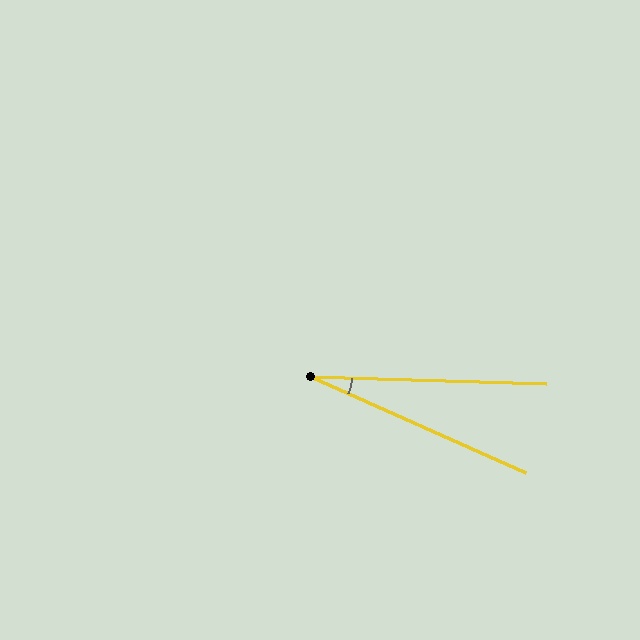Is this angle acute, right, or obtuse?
It is acute.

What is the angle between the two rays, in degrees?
Approximately 23 degrees.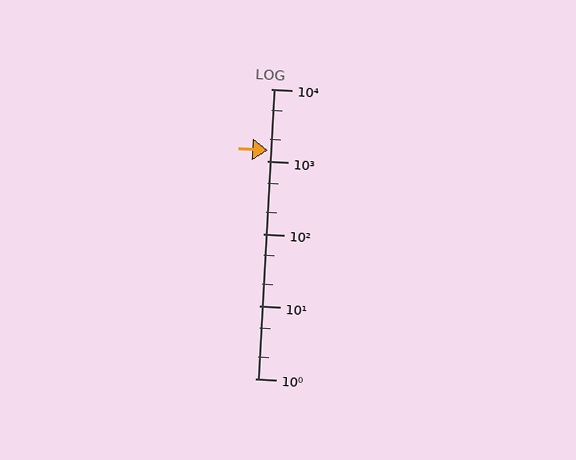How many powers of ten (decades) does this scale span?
The scale spans 4 decades, from 1 to 10000.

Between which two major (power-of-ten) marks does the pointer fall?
The pointer is between 1000 and 10000.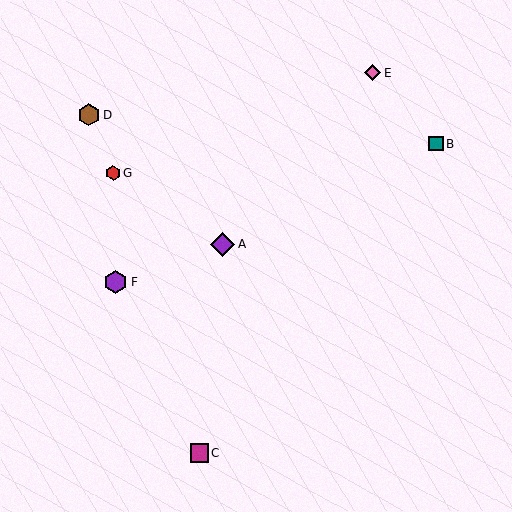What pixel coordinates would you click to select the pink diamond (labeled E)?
Click at (373, 73) to select the pink diamond E.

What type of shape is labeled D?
Shape D is a brown hexagon.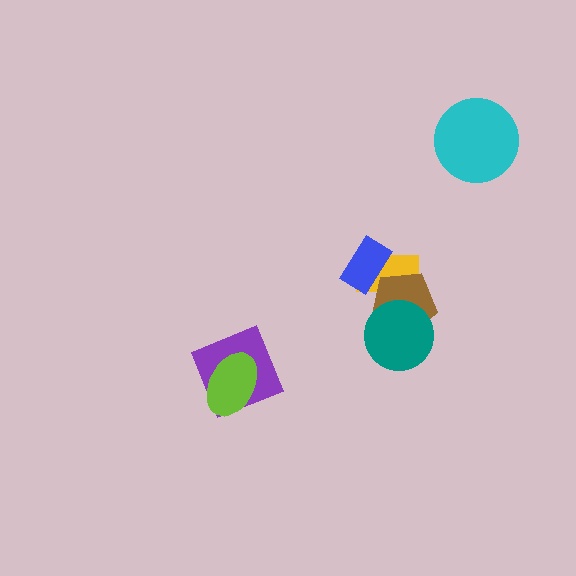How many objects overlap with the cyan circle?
0 objects overlap with the cyan circle.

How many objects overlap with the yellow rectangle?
2 objects overlap with the yellow rectangle.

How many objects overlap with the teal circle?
1 object overlaps with the teal circle.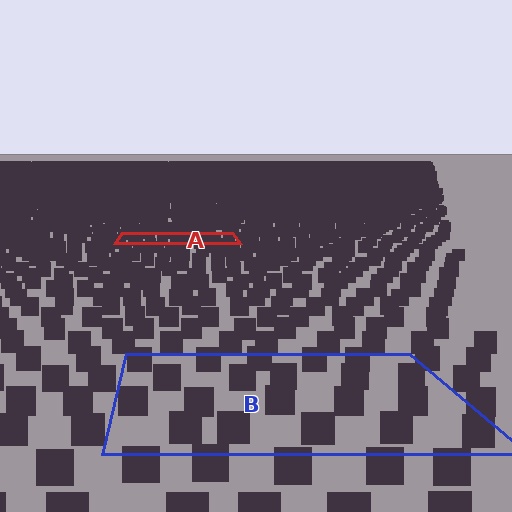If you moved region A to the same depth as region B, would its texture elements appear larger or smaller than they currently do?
They would appear larger. At a closer depth, the same texture elements are projected at a bigger on-screen size.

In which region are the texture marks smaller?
The texture marks are smaller in region A, because it is farther away.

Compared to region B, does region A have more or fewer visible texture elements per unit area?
Region A has more texture elements per unit area — they are packed more densely because it is farther away.